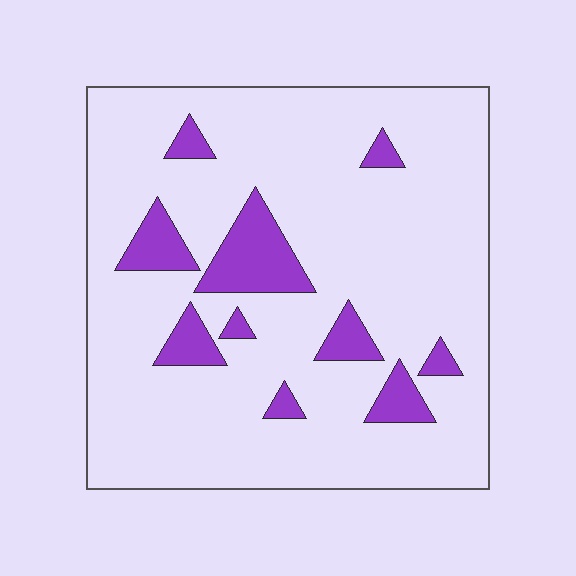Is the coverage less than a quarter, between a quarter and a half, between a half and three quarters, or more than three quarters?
Less than a quarter.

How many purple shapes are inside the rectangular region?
10.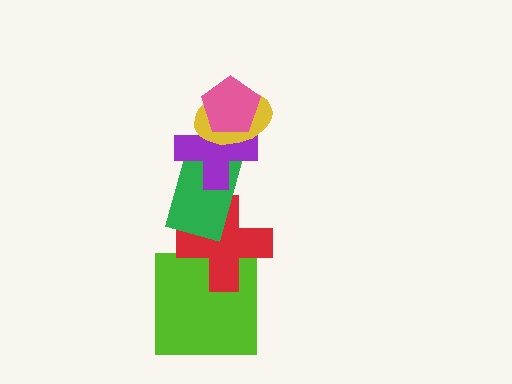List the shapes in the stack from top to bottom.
From top to bottom: the pink pentagon, the yellow ellipse, the purple cross, the green rectangle, the red cross, the lime square.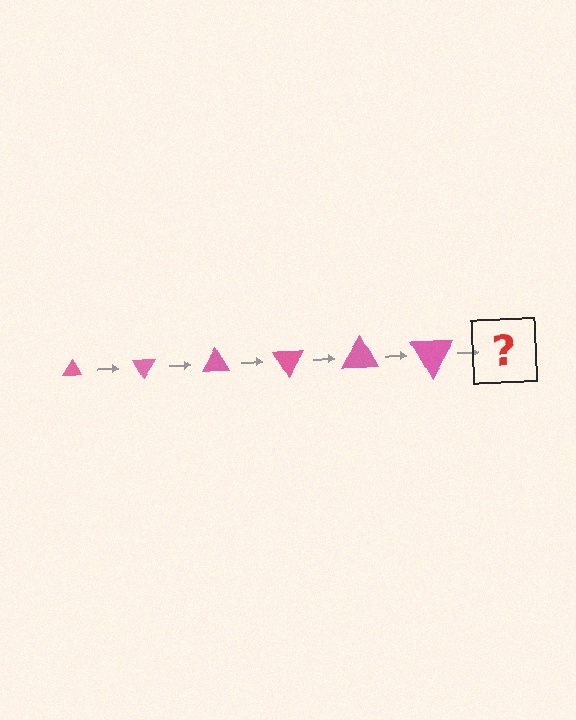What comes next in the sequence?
The next element should be a triangle, larger than the previous one and rotated 360 degrees from the start.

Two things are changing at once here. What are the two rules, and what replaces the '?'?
The two rules are that the triangle grows larger each step and it rotates 60 degrees each step. The '?' should be a triangle, larger than the previous one and rotated 360 degrees from the start.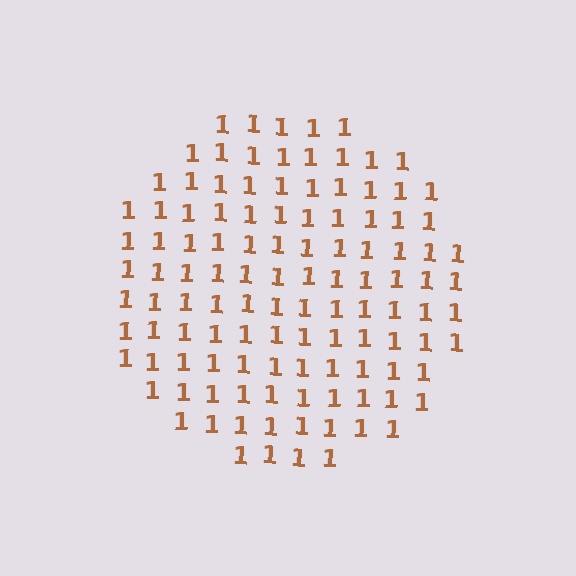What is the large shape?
The large shape is a circle.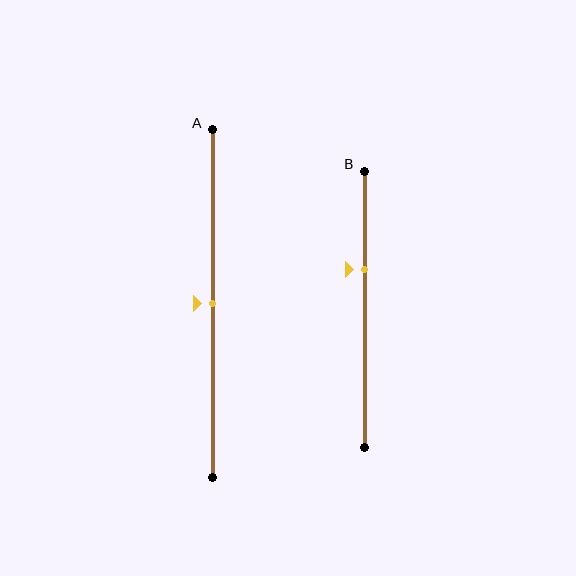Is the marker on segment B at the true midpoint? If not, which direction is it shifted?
No, the marker on segment B is shifted upward by about 15% of the segment length.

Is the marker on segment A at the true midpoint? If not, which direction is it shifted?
Yes, the marker on segment A is at the true midpoint.